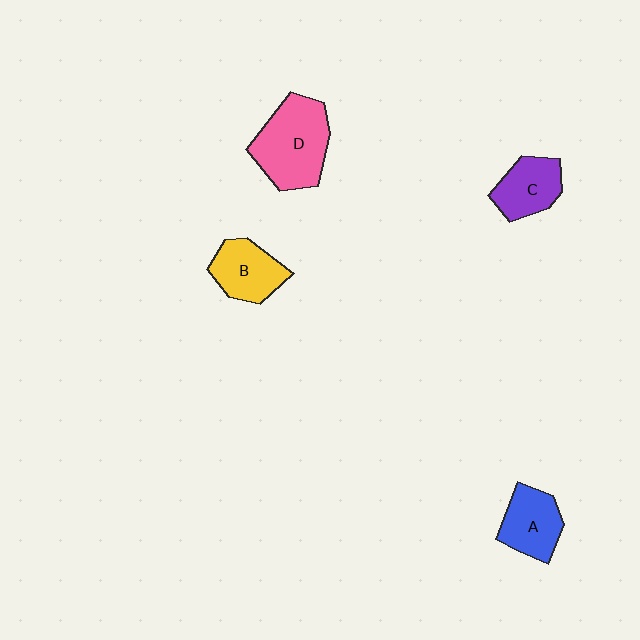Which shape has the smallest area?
Shape C (purple).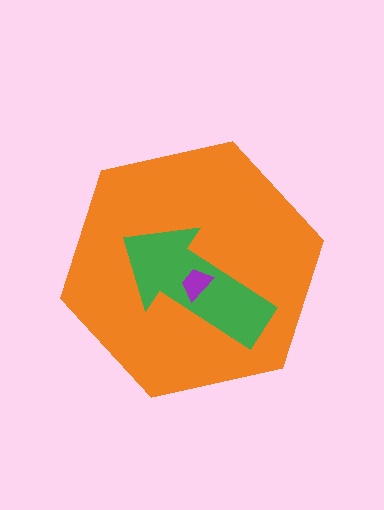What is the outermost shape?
The orange hexagon.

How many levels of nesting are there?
3.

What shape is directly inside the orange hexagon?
The green arrow.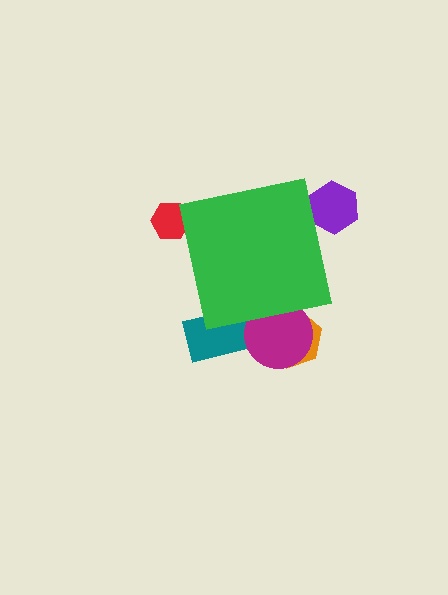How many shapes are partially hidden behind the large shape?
5 shapes are partially hidden.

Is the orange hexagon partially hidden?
Yes, the orange hexagon is partially hidden behind the green square.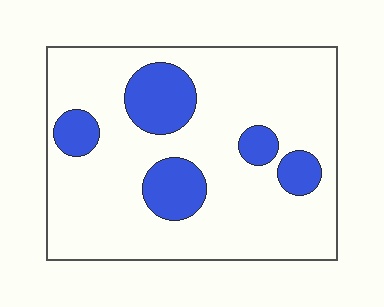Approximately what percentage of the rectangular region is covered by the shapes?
Approximately 20%.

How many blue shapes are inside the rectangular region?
5.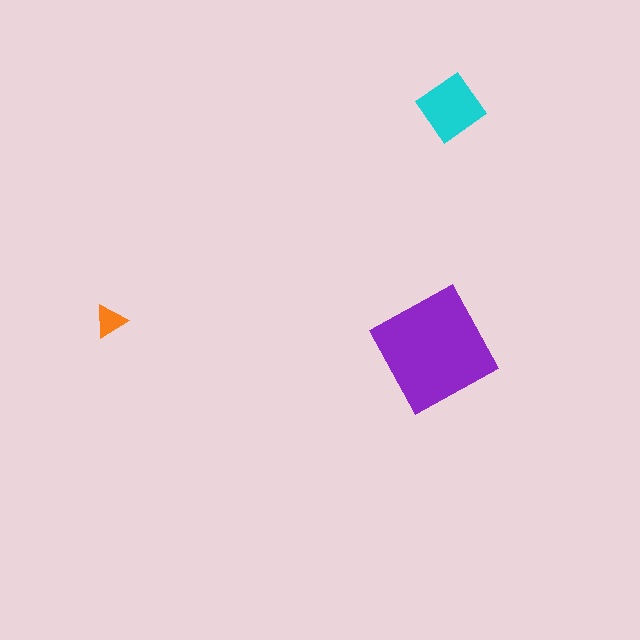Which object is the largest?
The purple square.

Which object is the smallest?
The orange triangle.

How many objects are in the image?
There are 3 objects in the image.